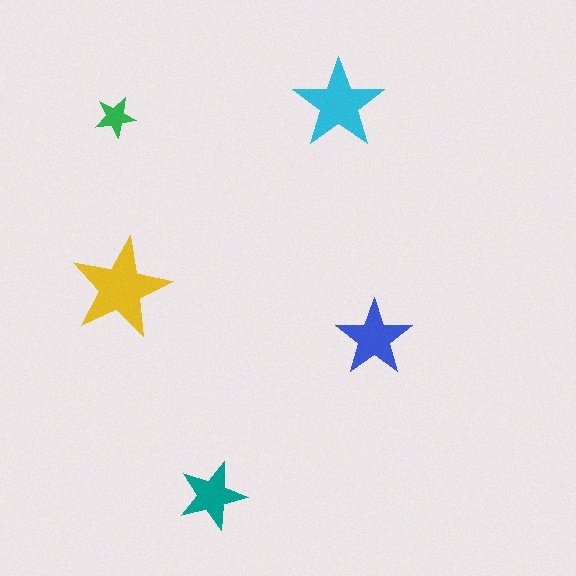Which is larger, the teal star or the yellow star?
The yellow one.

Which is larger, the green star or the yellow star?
The yellow one.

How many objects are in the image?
There are 5 objects in the image.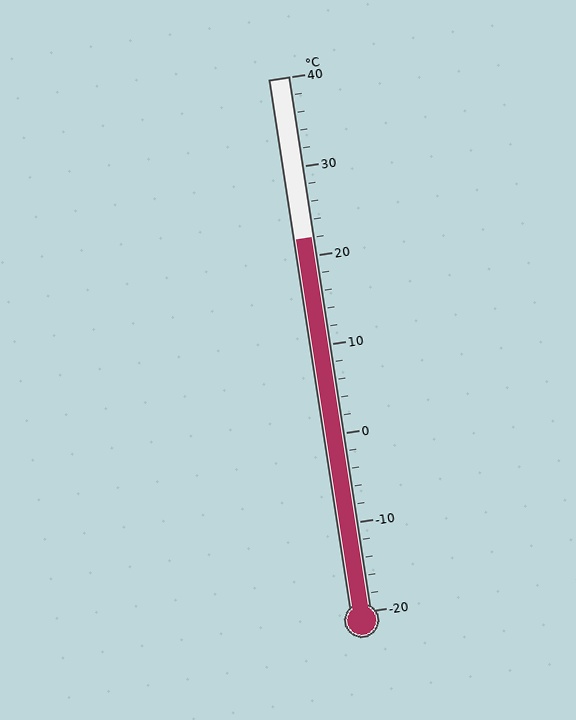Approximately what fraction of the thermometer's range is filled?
The thermometer is filled to approximately 70% of its range.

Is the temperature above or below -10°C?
The temperature is above -10°C.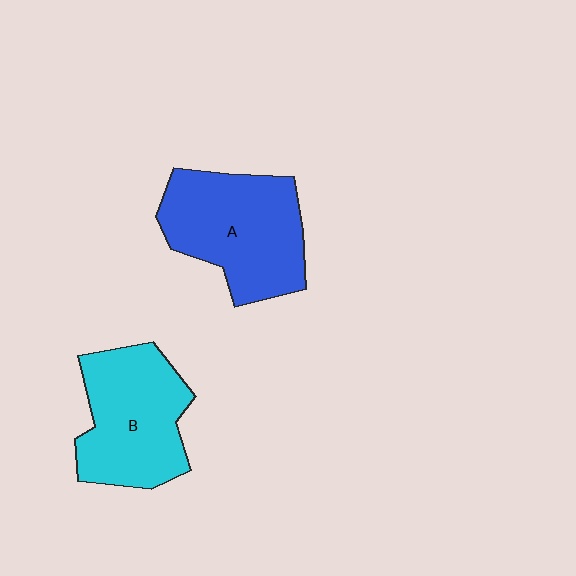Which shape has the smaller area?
Shape B (cyan).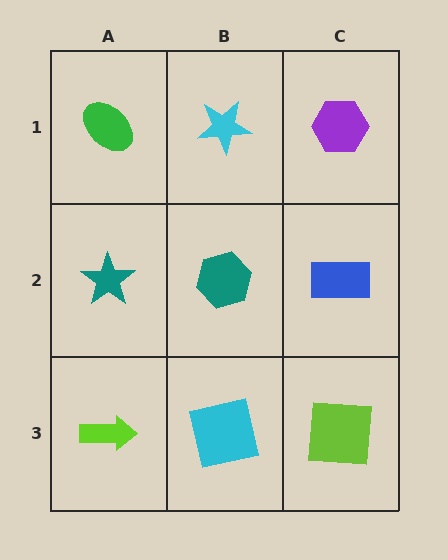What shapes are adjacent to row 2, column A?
A green ellipse (row 1, column A), a lime arrow (row 3, column A), a teal hexagon (row 2, column B).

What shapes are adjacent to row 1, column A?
A teal star (row 2, column A), a cyan star (row 1, column B).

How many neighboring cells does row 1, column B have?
3.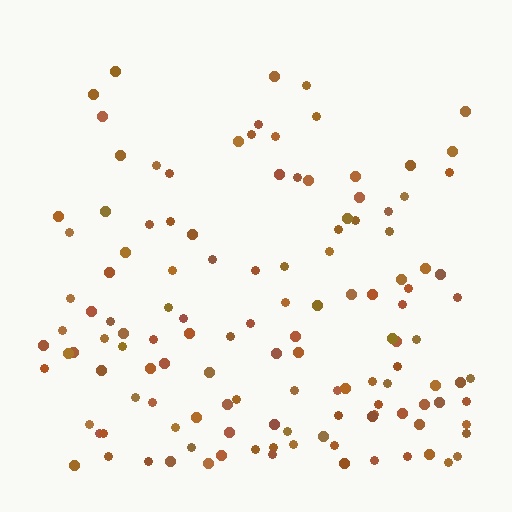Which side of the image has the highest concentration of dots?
The bottom.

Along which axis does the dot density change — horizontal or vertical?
Vertical.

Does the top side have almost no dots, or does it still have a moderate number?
Still a moderate number, just noticeably fewer than the bottom.